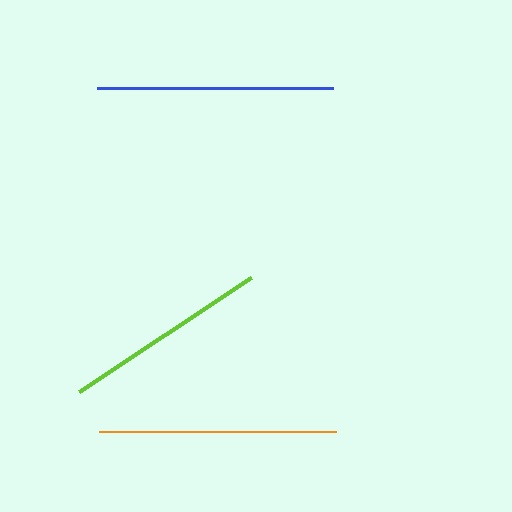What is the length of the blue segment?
The blue segment is approximately 235 pixels long.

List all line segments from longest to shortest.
From longest to shortest: orange, blue, lime.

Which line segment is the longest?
The orange line is the longest at approximately 237 pixels.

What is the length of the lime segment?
The lime segment is approximately 206 pixels long.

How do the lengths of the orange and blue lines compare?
The orange and blue lines are approximately the same length.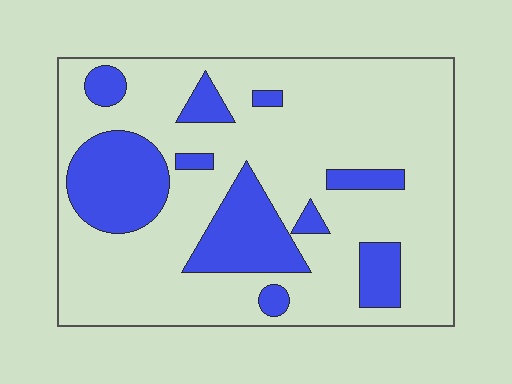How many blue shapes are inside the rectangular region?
10.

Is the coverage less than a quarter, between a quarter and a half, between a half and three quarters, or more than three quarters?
Less than a quarter.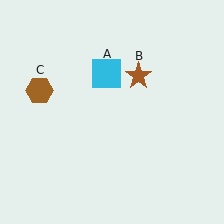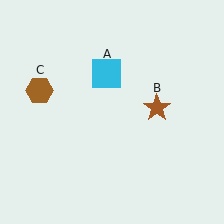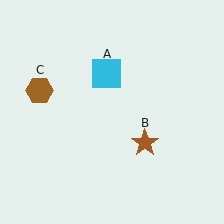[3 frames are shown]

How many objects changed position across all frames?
1 object changed position: brown star (object B).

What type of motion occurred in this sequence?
The brown star (object B) rotated clockwise around the center of the scene.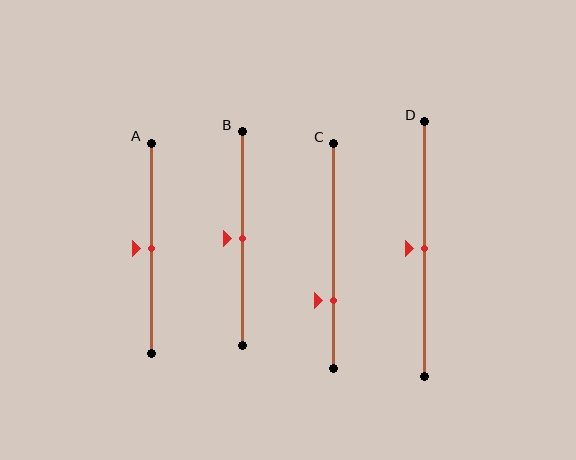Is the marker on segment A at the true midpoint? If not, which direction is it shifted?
Yes, the marker on segment A is at the true midpoint.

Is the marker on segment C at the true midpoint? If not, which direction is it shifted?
No, the marker on segment C is shifted downward by about 20% of the segment length.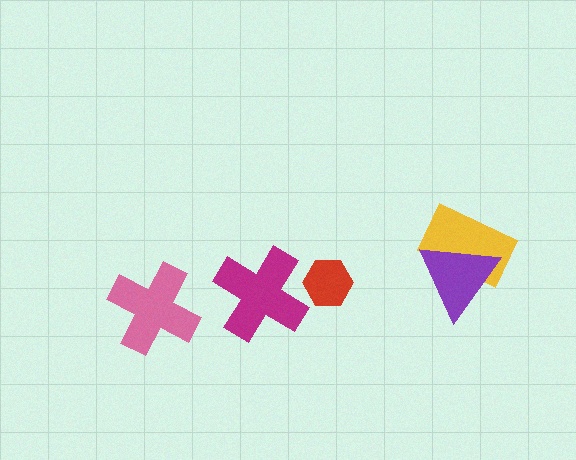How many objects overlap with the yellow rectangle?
1 object overlaps with the yellow rectangle.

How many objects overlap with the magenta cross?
0 objects overlap with the magenta cross.